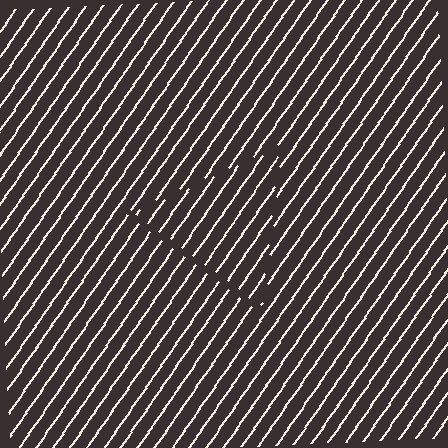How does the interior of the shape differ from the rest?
The interior of the shape contains the same grating, shifted by half a period — the contour is defined by the phase discontinuity where line-ends from the inner and outer gratings abut.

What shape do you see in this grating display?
An illusory triangle. The interior of the shape contains the same grating, shifted by half a period — the contour is defined by the phase discontinuity where line-ends from the inner and outer gratings abut.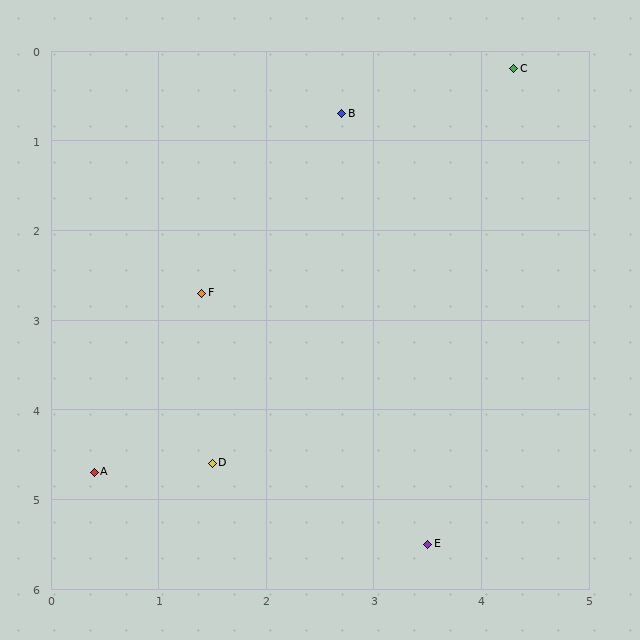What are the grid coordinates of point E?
Point E is at approximately (3.5, 5.5).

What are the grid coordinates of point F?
Point F is at approximately (1.4, 2.7).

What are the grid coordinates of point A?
Point A is at approximately (0.4, 4.7).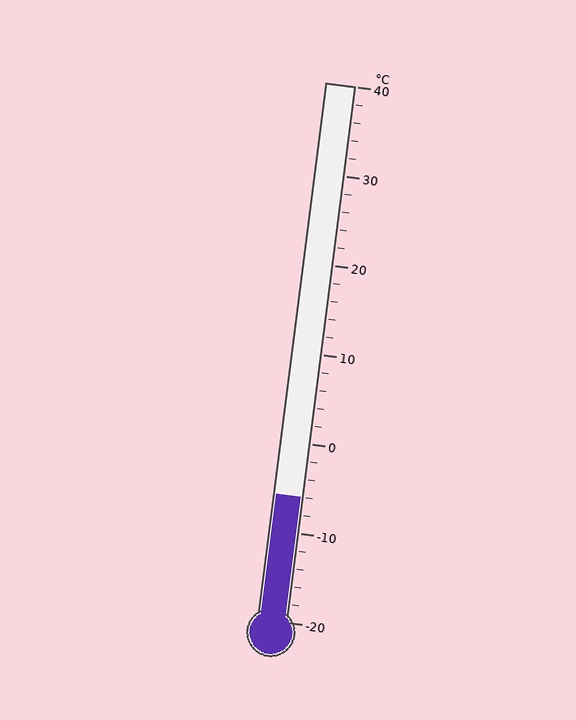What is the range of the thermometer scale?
The thermometer scale ranges from -20°C to 40°C.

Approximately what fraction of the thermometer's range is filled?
The thermometer is filled to approximately 25% of its range.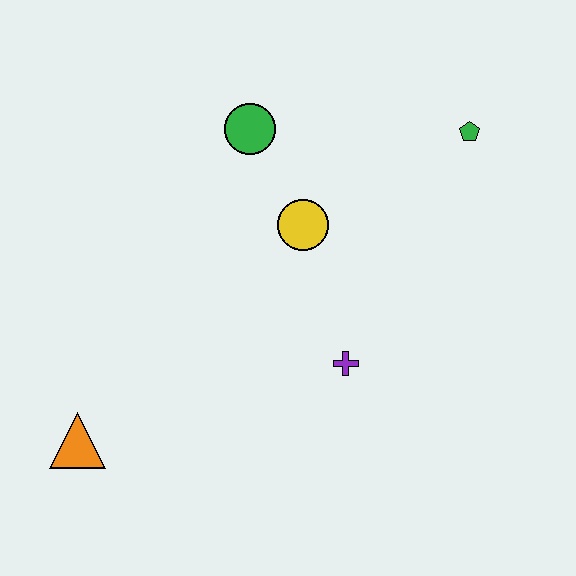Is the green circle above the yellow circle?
Yes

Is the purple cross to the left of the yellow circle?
No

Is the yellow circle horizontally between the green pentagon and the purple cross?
No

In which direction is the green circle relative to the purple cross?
The green circle is above the purple cross.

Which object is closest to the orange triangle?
The purple cross is closest to the orange triangle.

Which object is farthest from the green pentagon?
The orange triangle is farthest from the green pentagon.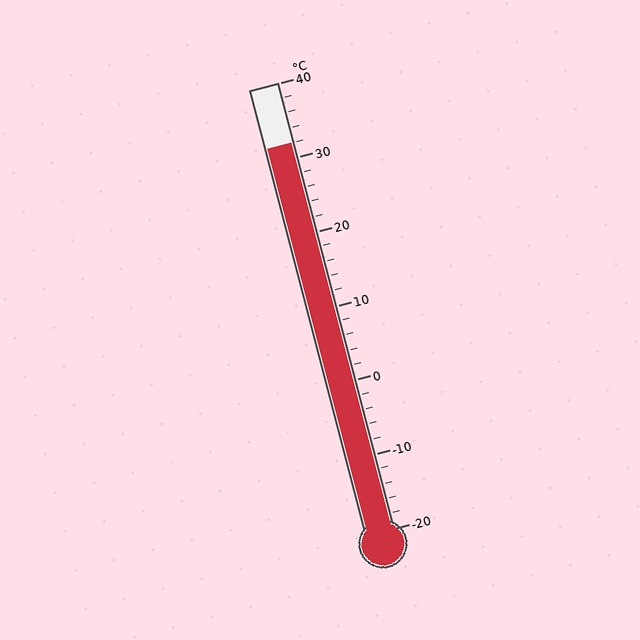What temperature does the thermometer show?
The thermometer shows approximately 32°C.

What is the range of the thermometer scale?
The thermometer scale ranges from -20°C to 40°C.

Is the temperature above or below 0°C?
The temperature is above 0°C.